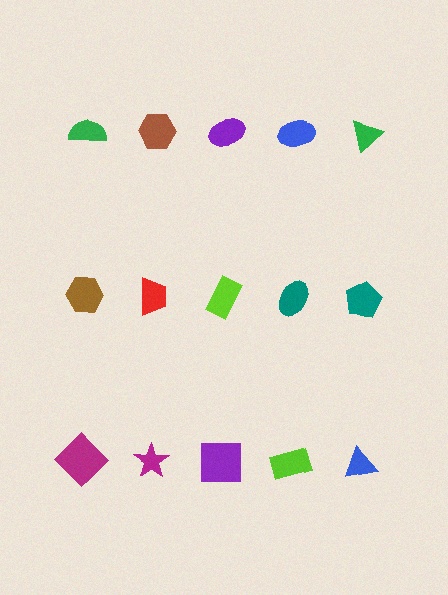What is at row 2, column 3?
A lime rectangle.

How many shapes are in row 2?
5 shapes.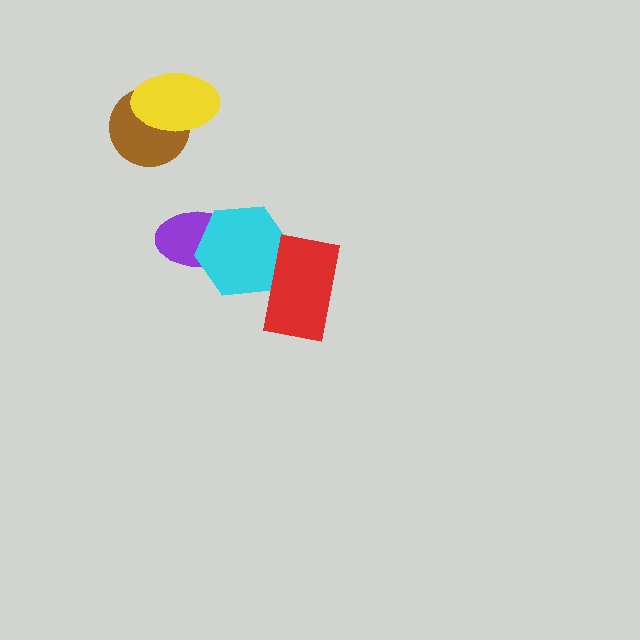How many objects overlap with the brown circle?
1 object overlaps with the brown circle.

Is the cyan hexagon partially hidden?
Yes, it is partially covered by another shape.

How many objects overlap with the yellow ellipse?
1 object overlaps with the yellow ellipse.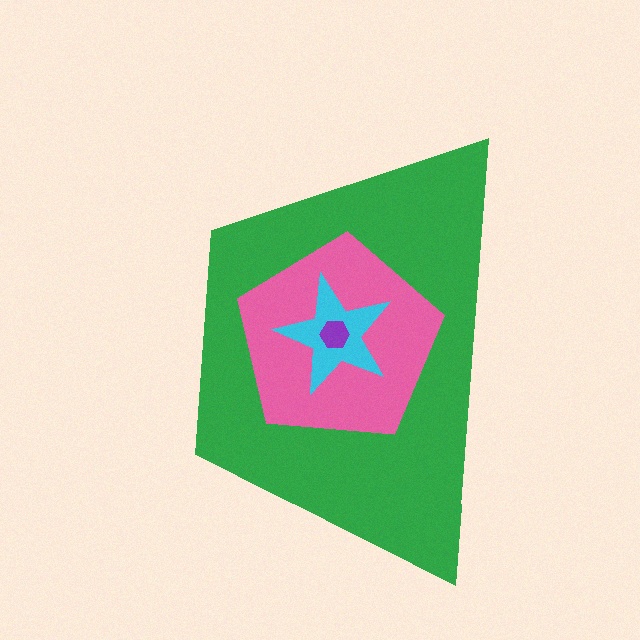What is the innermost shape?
The purple hexagon.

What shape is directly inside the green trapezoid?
The pink pentagon.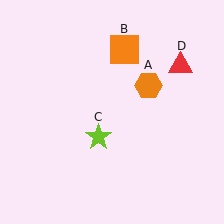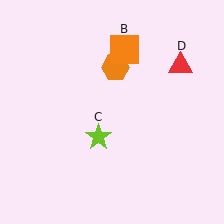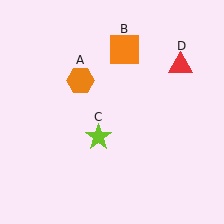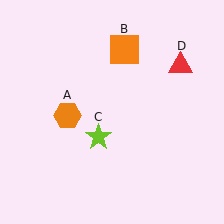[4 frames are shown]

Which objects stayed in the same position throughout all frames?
Orange square (object B) and lime star (object C) and red triangle (object D) remained stationary.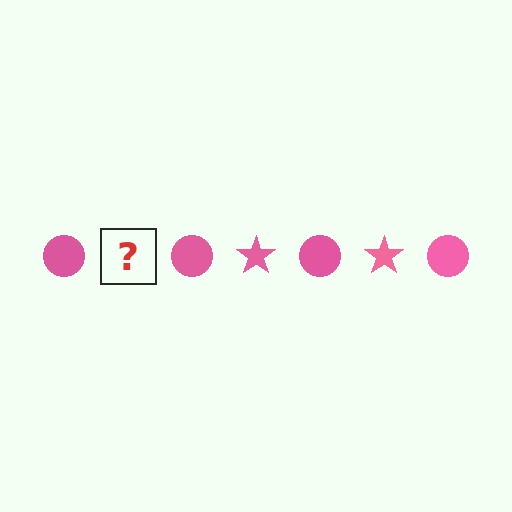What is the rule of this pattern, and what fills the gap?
The rule is that the pattern cycles through circle, star shapes in pink. The gap should be filled with a pink star.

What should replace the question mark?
The question mark should be replaced with a pink star.